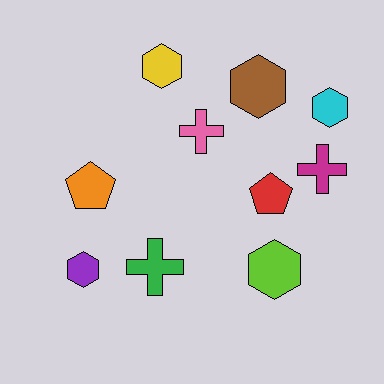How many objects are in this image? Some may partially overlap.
There are 10 objects.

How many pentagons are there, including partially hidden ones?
There are 2 pentagons.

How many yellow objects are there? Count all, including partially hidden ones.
There is 1 yellow object.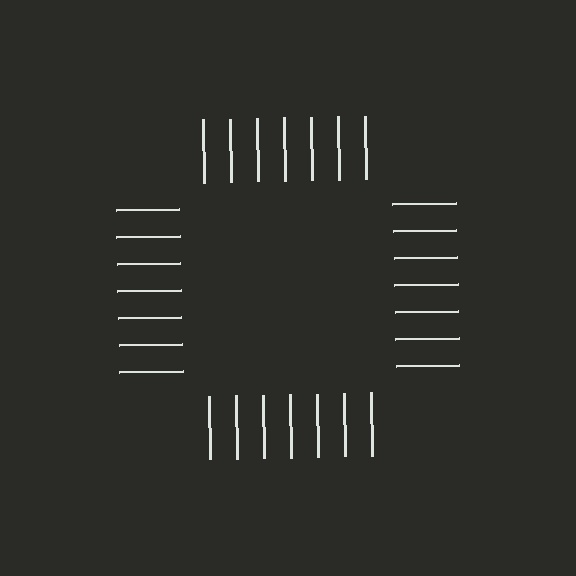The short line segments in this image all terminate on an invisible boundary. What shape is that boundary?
An illusory square — the line segments terminate on its edges but no continuous stroke is drawn.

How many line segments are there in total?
28 — 7 along each of the 4 edges.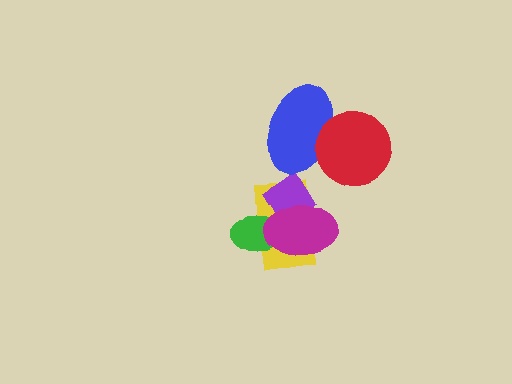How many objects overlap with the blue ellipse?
1 object overlaps with the blue ellipse.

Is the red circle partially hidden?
No, no other shape covers it.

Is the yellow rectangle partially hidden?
Yes, it is partially covered by another shape.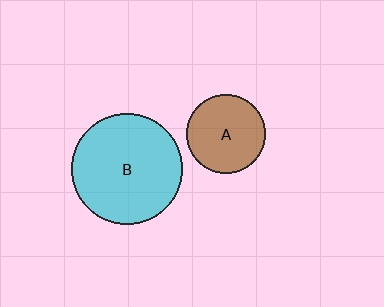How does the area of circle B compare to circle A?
Approximately 2.0 times.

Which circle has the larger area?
Circle B (cyan).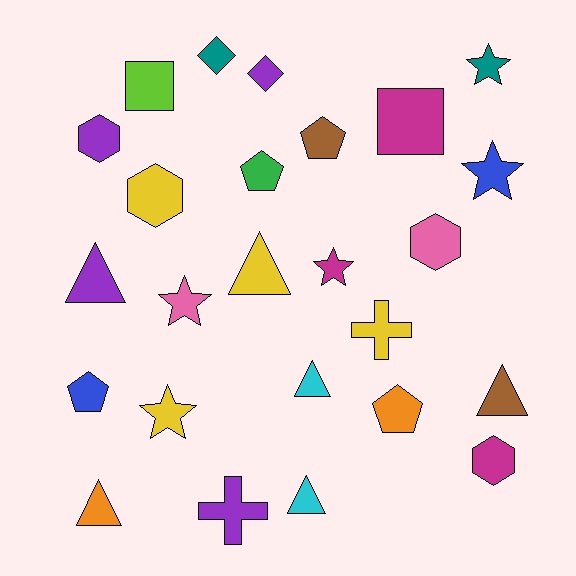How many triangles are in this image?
There are 6 triangles.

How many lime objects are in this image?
There is 1 lime object.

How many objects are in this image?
There are 25 objects.